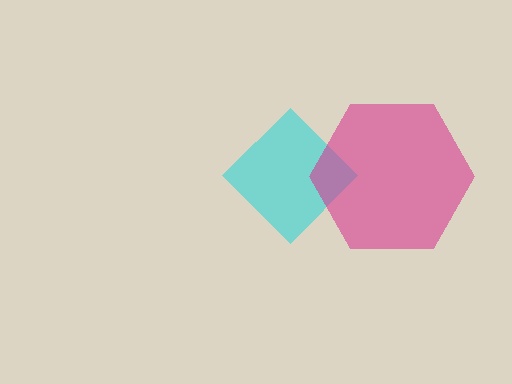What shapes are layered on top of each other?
The layered shapes are: a cyan diamond, a magenta hexagon.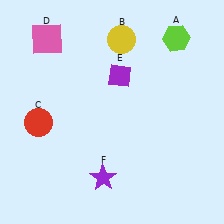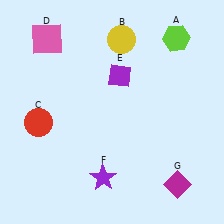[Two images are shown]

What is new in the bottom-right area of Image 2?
A magenta diamond (G) was added in the bottom-right area of Image 2.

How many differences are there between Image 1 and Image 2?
There is 1 difference between the two images.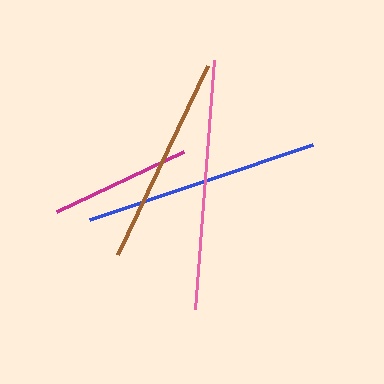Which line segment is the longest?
The pink line is the longest at approximately 250 pixels.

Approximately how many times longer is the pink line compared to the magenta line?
The pink line is approximately 1.8 times the length of the magenta line.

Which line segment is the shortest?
The magenta line is the shortest at approximately 141 pixels.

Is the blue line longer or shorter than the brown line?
The blue line is longer than the brown line.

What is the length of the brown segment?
The brown segment is approximately 208 pixels long.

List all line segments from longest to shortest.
From longest to shortest: pink, blue, brown, magenta.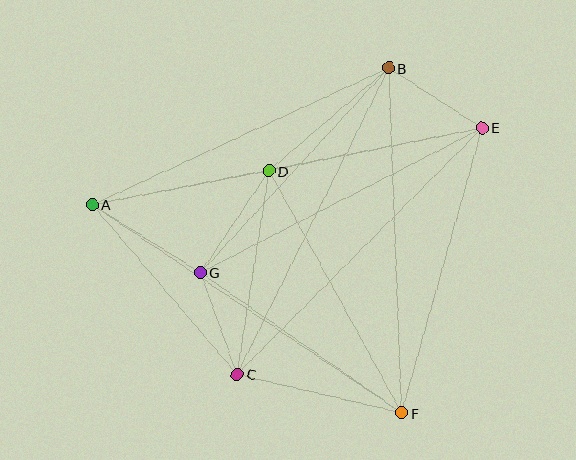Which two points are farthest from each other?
Points A and E are farthest from each other.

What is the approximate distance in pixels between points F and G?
The distance between F and G is approximately 246 pixels.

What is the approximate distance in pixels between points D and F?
The distance between D and F is approximately 276 pixels.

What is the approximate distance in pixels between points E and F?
The distance between E and F is approximately 296 pixels.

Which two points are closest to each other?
Points C and G are closest to each other.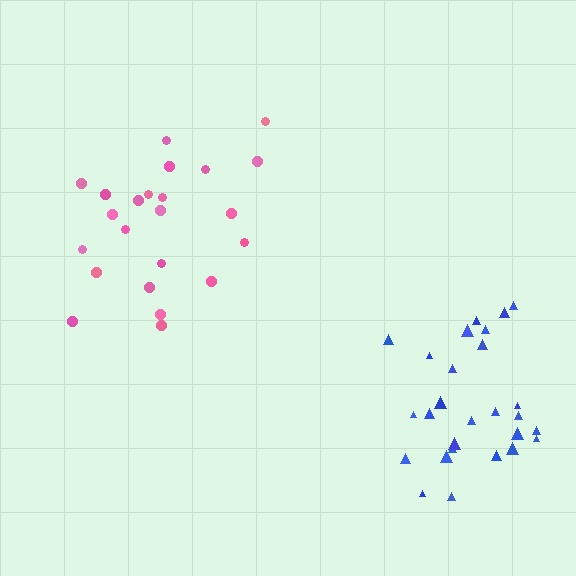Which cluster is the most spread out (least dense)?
Pink.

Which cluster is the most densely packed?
Blue.